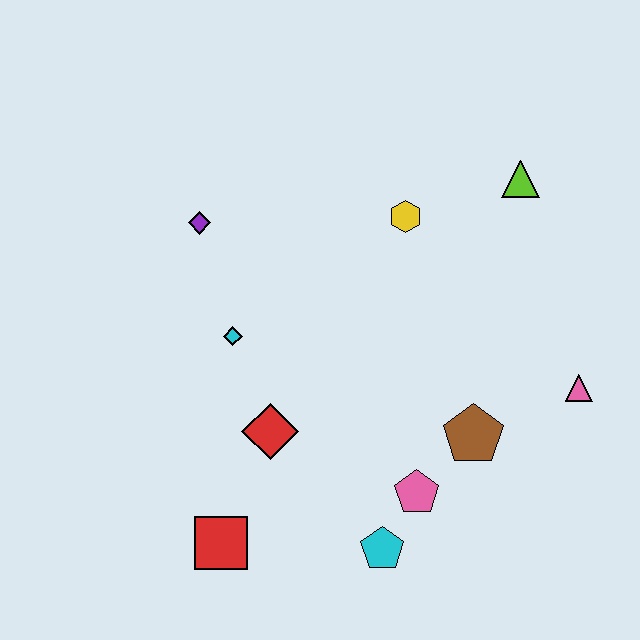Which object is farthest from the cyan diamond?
The pink triangle is farthest from the cyan diamond.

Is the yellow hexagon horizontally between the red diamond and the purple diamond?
No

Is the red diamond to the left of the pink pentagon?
Yes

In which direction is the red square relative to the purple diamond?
The red square is below the purple diamond.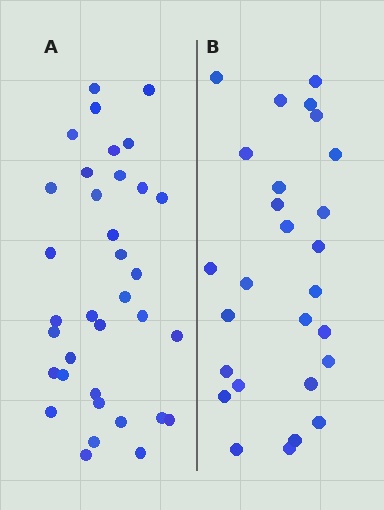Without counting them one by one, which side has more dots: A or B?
Region A (the left region) has more dots.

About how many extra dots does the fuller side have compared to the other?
Region A has roughly 8 or so more dots than region B.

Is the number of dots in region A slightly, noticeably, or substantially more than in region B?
Region A has noticeably more, but not dramatically so. The ratio is roughly 1.3 to 1.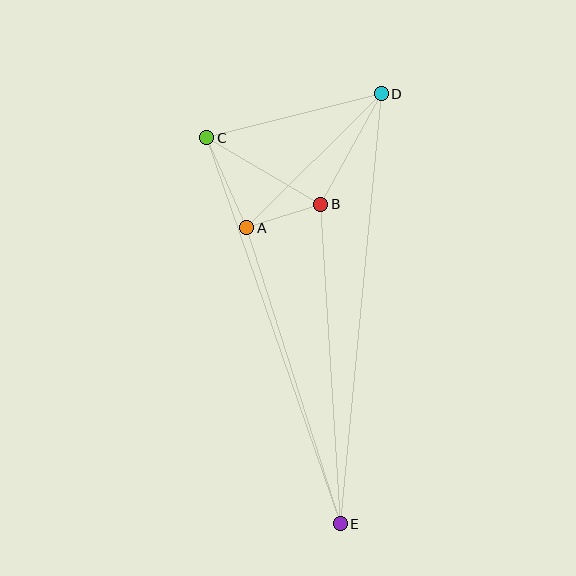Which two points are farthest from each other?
Points D and E are farthest from each other.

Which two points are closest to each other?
Points A and B are closest to each other.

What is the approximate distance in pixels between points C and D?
The distance between C and D is approximately 180 pixels.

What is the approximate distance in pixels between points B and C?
The distance between B and C is approximately 132 pixels.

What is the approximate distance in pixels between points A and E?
The distance between A and E is approximately 310 pixels.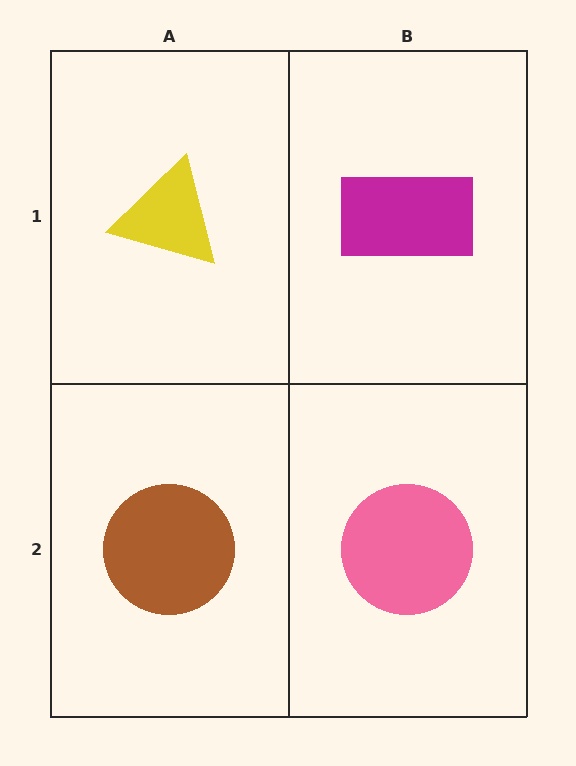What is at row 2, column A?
A brown circle.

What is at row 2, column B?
A pink circle.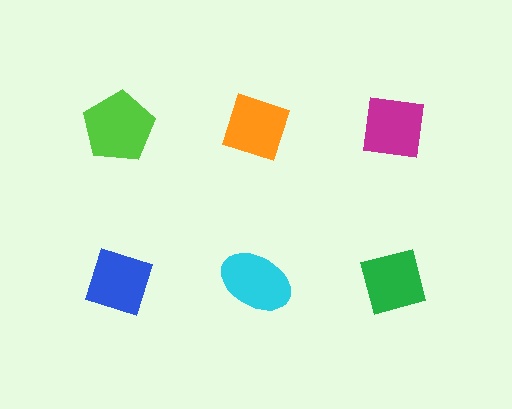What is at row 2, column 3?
A green square.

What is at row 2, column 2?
A cyan ellipse.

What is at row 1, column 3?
A magenta square.